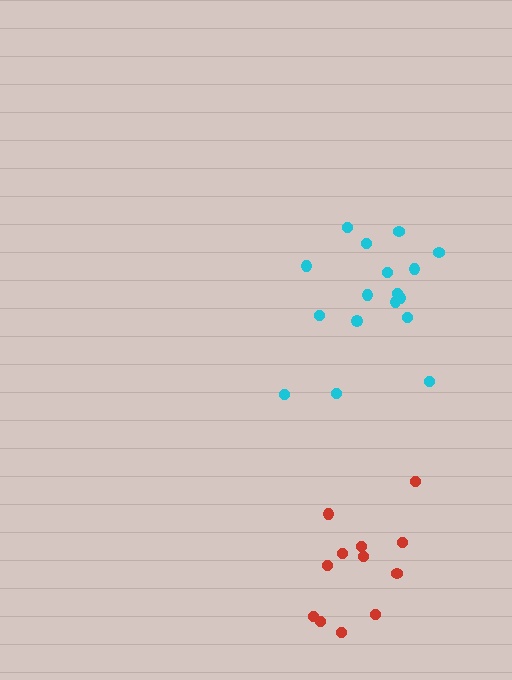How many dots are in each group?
Group 1: 17 dots, Group 2: 12 dots (29 total).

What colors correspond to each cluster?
The clusters are colored: cyan, red.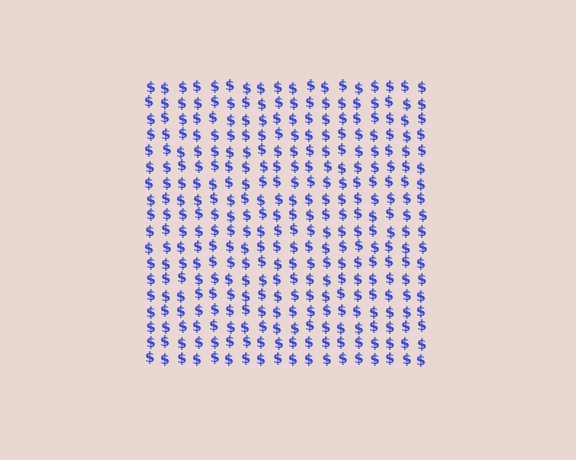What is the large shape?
The large shape is a square.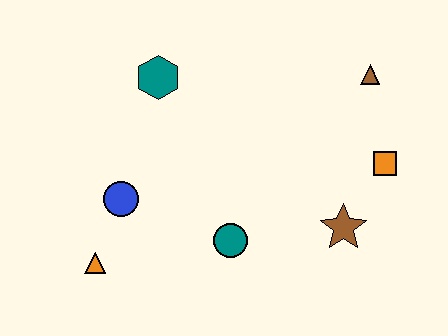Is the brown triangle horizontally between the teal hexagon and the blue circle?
No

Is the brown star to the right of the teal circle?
Yes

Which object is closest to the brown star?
The orange square is closest to the brown star.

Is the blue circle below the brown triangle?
Yes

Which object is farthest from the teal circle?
The brown triangle is farthest from the teal circle.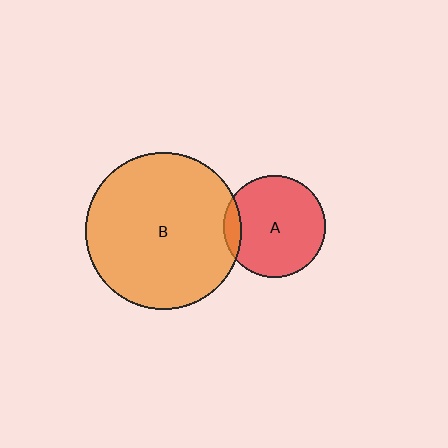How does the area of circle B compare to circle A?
Approximately 2.4 times.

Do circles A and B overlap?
Yes.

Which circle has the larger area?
Circle B (orange).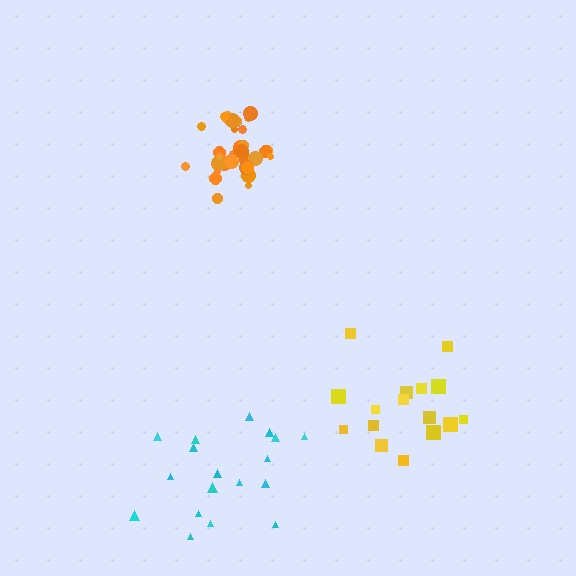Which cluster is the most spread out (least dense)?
Cyan.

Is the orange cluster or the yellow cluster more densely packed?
Orange.